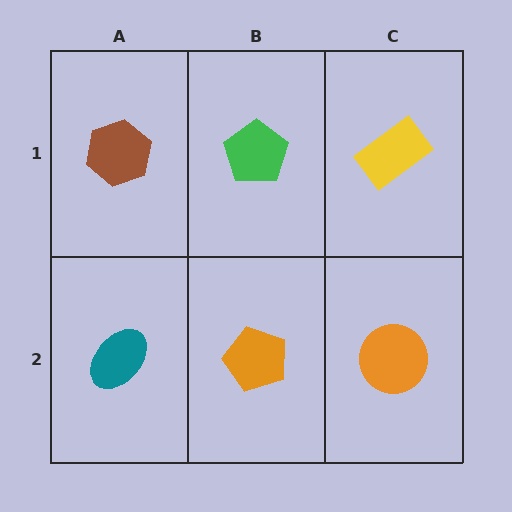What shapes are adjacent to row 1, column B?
An orange pentagon (row 2, column B), a brown hexagon (row 1, column A), a yellow rectangle (row 1, column C).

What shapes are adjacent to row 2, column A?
A brown hexagon (row 1, column A), an orange pentagon (row 2, column B).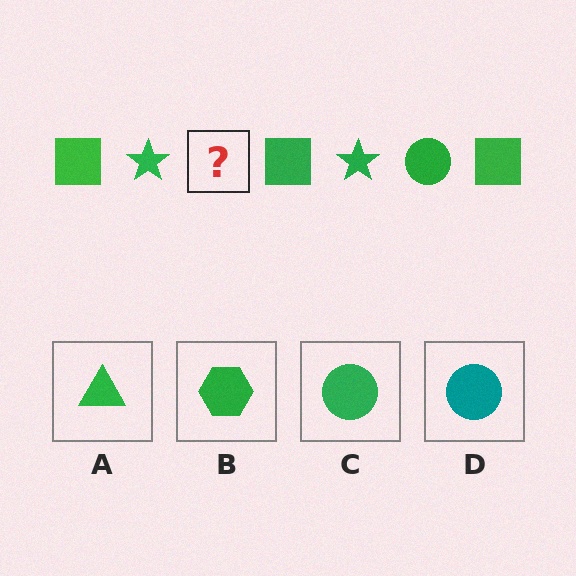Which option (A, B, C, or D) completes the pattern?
C.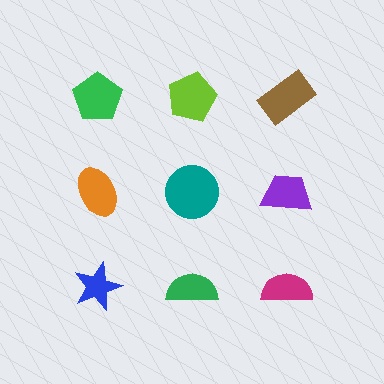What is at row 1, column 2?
A lime pentagon.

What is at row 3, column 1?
A blue star.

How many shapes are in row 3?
3 shapes.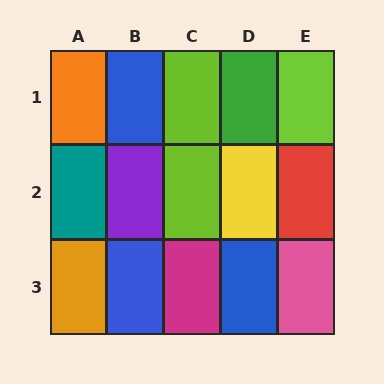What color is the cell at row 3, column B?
Blue.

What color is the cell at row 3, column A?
Orange.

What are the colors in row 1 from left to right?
Orange, blue, lime, green, lime.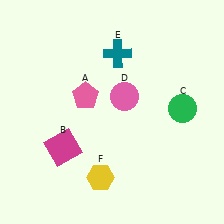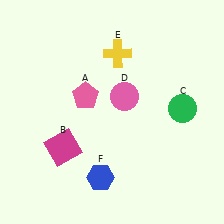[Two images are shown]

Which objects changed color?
E changed from teal to yellow. F changed from yellow to blue.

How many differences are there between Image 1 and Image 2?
There are 2 differences between the two images.